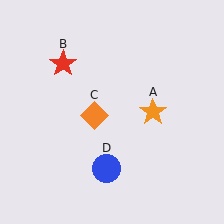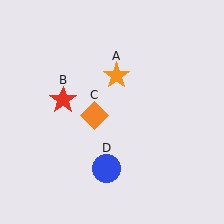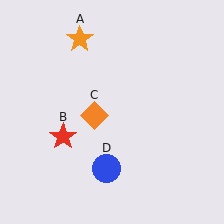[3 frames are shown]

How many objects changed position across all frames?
2 objects changed position: orange star (object A), red star (object B).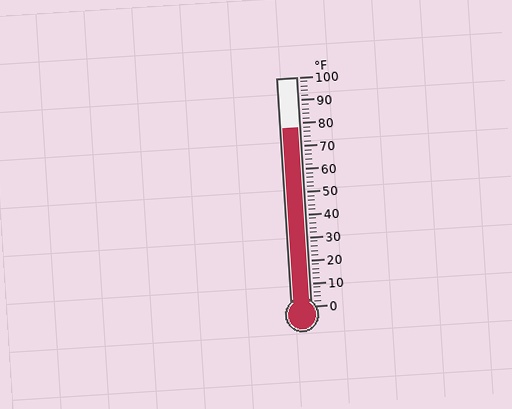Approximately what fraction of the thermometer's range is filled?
The thermometer is filled to approximately 80% of its range.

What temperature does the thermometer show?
The thermometer shows approximately 78°F.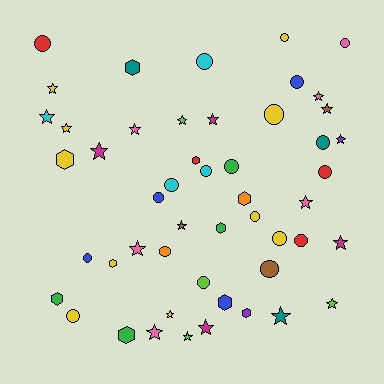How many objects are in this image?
There are 50 objects.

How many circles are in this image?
There are 20 circles.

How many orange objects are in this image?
There are 2 orange objects.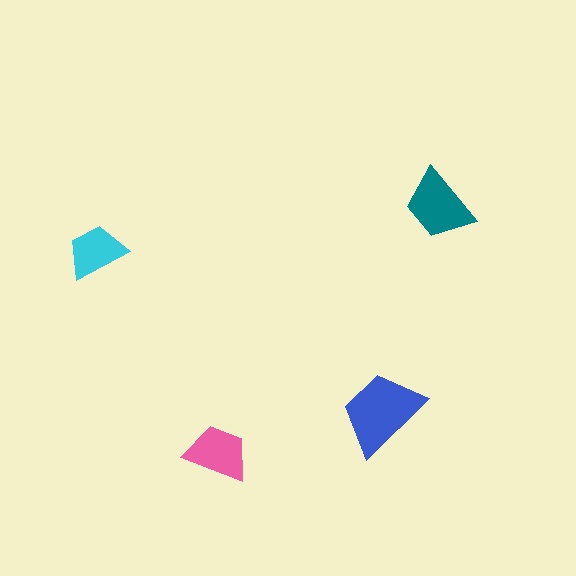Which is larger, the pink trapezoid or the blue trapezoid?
The blue one.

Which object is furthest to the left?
The cyan trapezoid is leftmost.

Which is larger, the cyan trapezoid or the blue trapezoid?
The blue one.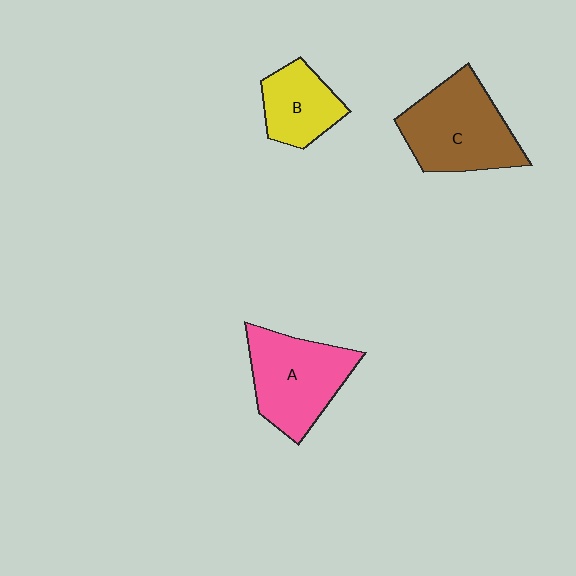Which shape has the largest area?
Shape C (brown).